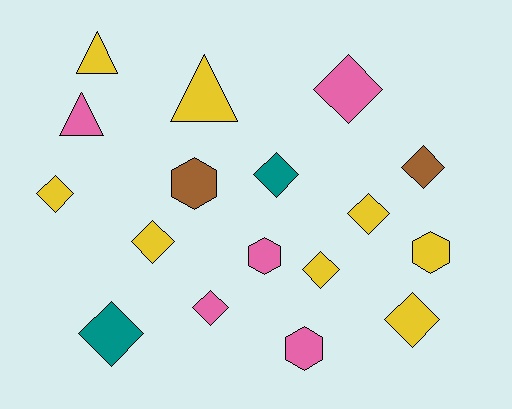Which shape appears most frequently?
Diamond, with 10 objects.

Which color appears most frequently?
Yellow, with 8 objects.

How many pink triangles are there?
There is 1 pink triangle.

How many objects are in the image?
There are 17 objects.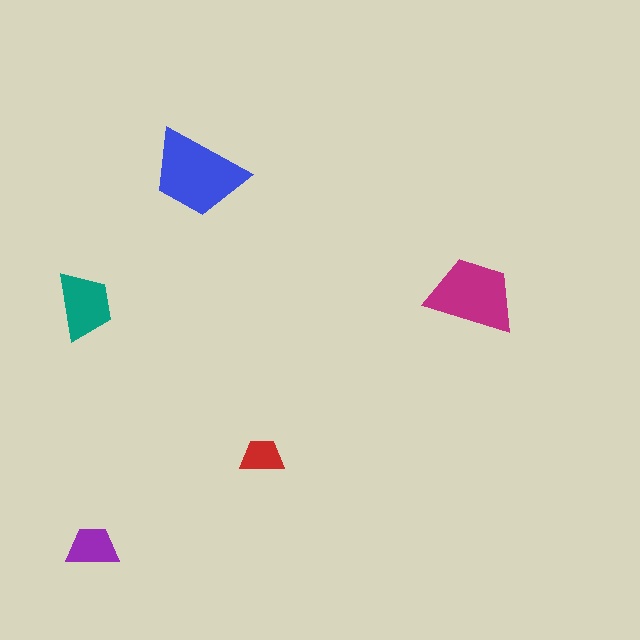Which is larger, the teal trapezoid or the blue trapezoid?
The blue one.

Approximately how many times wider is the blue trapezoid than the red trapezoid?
About 2 times wider.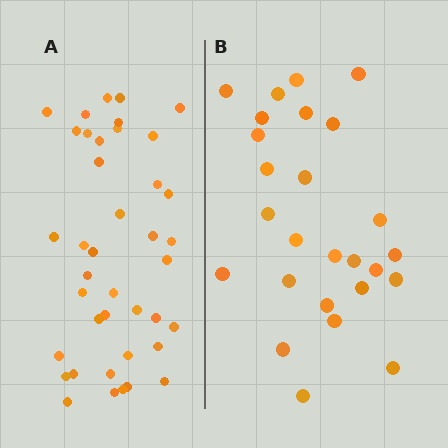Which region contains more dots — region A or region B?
Region A (the left region) has more dots.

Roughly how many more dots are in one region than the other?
Region A has approximately 15 more dots than region B.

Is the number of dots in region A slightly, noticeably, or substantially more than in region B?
Region A has substantially more. The ratio is roughly 1.5 to 1.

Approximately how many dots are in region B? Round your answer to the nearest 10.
About 30 dots. (The exact count is 26, which rounds to 30.)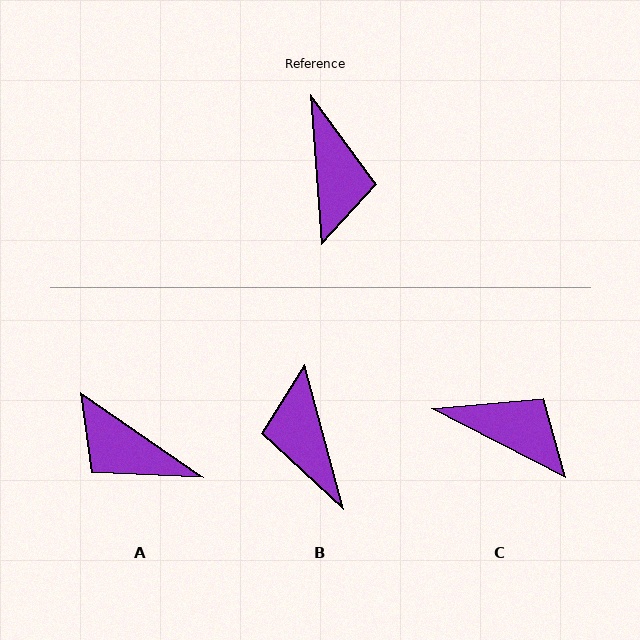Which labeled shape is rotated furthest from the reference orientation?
B, about 169 degrees away.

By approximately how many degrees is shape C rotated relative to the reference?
Approximately 59 degrees counter-clockwise.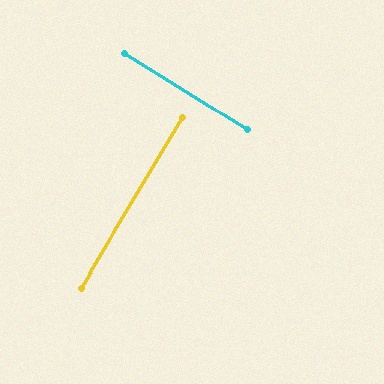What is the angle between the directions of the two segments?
Approximately 89 degrees.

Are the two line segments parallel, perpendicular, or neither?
Perpendicular — they meet at approximately 89°.